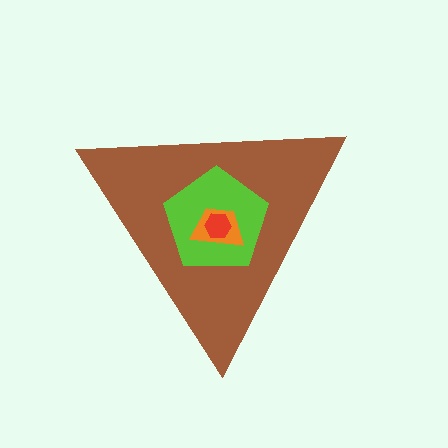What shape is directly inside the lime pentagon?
The orange trapezoid.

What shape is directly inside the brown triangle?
The lime pentagon.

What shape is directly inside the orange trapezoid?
The red hexagon.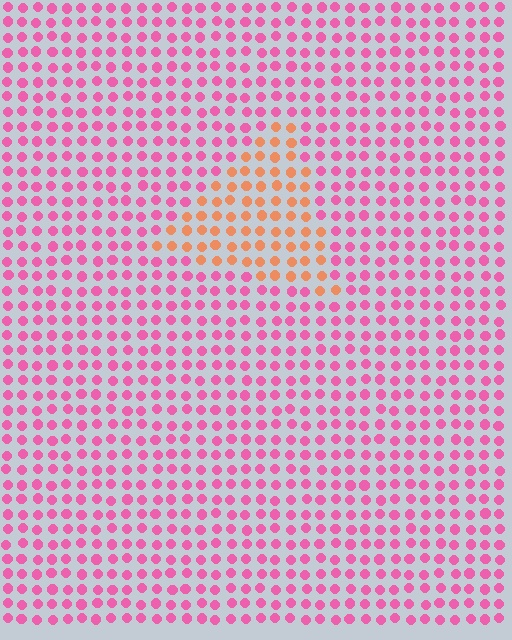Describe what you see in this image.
The image is filled with small pink elements in a uniform arrangement. A triangle-shaped region is visible where the elements are tinted to a slightly different hue, forming a subtle color boundary.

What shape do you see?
I see a triangle.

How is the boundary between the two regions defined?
The boundary is defined purely by a slight shift in hue (about 52 degrees). Spacing, size, and orientation are identical on both sides.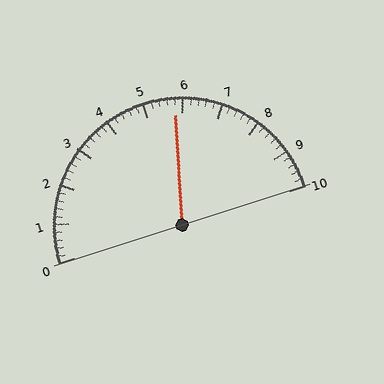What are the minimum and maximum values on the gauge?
The gauge ranges from 0 to 10.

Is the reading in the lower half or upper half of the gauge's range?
The reading is in the upper half of the range (0 to 10).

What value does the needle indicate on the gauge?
The needle indicates approximately 5.8.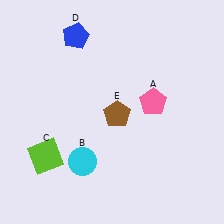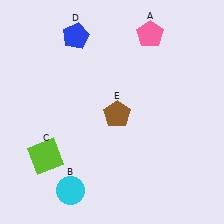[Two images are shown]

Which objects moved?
The objects that moved are: the pink pentagon (A), the cyan circle (B).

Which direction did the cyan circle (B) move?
The cyan circle (B) moved down.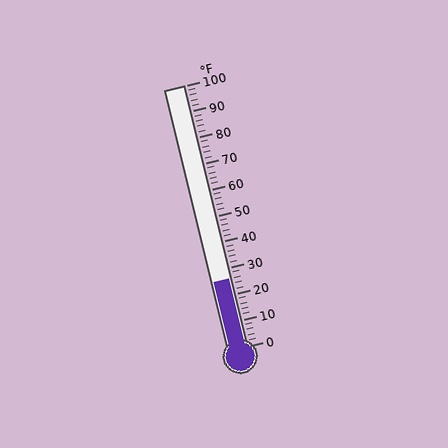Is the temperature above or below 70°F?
The temperature is below 70°F.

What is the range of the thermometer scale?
The thermometer scale ranges from 0°F to 100°F.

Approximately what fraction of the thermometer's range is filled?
The thermometer is filled to approximately 25% of its range.